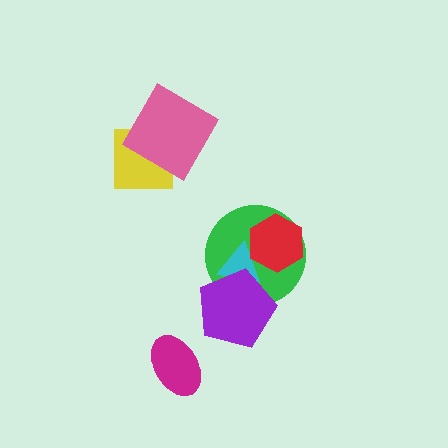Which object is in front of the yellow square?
The pink square is in front of the yellow square.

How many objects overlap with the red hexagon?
2 objects overlap with the red hexagon.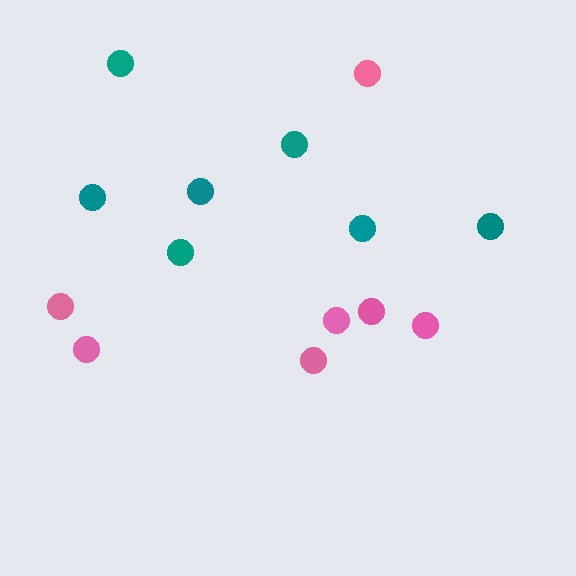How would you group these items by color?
There are 2 groups: one group of pink circles (7) and one group of teal circles (7).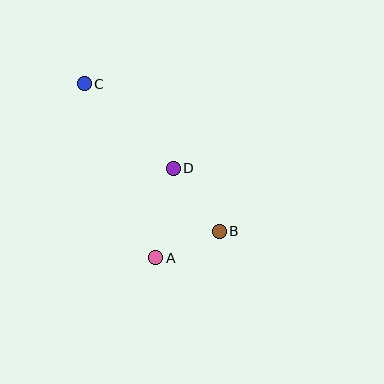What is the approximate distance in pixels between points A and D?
The distance between A and D is approximately 91 pixels.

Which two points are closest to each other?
Points A and B are closest to each other.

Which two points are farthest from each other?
Points B and C are farthest from each other.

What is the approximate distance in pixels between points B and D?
The distance between B and D is approximately 78 pixels.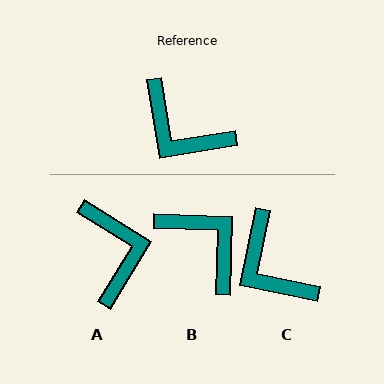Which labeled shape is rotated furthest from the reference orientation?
B, about 169 degrees away.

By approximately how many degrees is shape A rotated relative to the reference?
Approximately 139 degrees counter-clockwise.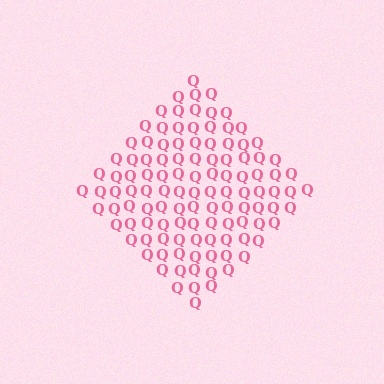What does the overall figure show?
The overall figure shows a diamond.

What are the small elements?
The small elements are letter Q's.